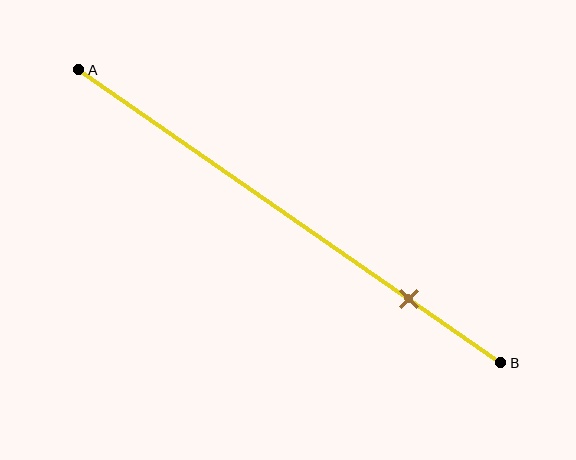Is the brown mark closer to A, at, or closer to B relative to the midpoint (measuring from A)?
The brown mark is closer to point B than the midpoint of segment AB.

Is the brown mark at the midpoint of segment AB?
No, the mark is at about 80% from A, not at the 50% midpoint.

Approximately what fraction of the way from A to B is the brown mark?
The brown mark is approximately 80% of the way from A to B.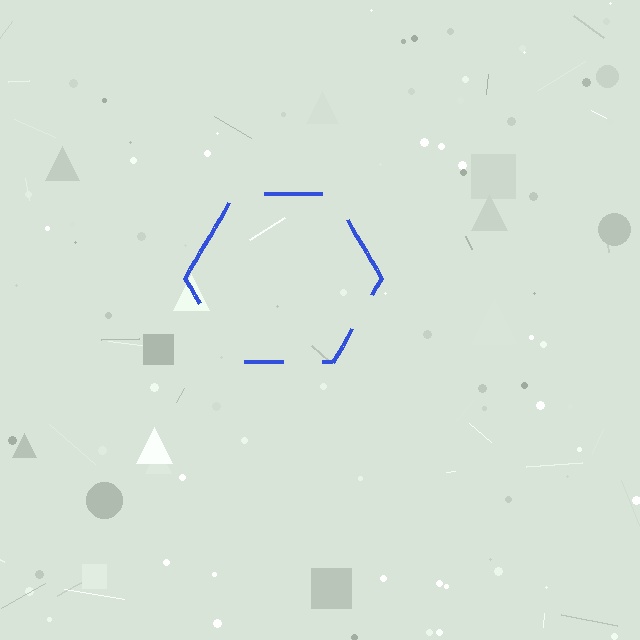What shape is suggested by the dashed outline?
The dashed outline suggests a hexagon.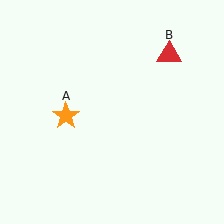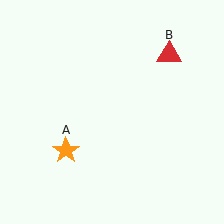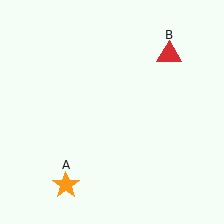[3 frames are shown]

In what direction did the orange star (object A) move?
The orange star (object A) moved down.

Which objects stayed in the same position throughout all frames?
Red triangle (object B) remained stationary.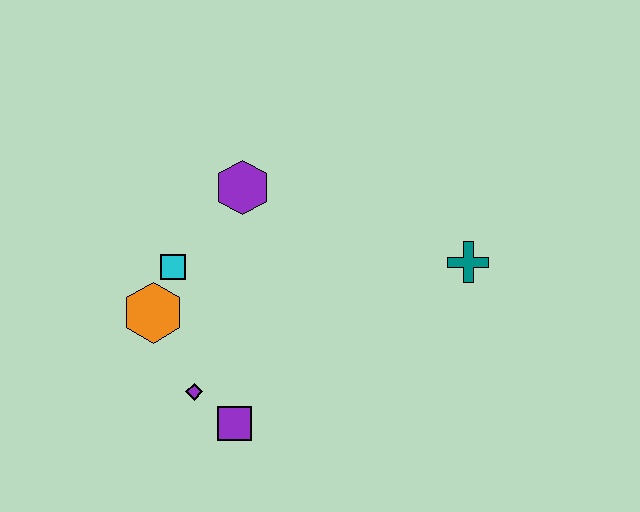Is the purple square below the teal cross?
Yes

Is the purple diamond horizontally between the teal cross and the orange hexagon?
Yes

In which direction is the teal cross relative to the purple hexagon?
The teal cross is to the right of the purple hexagon.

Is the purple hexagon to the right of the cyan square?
Yes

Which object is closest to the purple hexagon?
The cyan square is closest to the purple hexagon.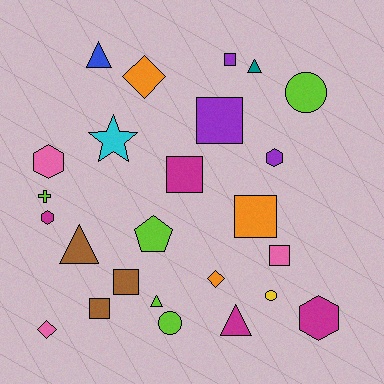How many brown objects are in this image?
There are 3 brown objects.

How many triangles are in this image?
There are 5 triangles.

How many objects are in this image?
There are 25 objects.